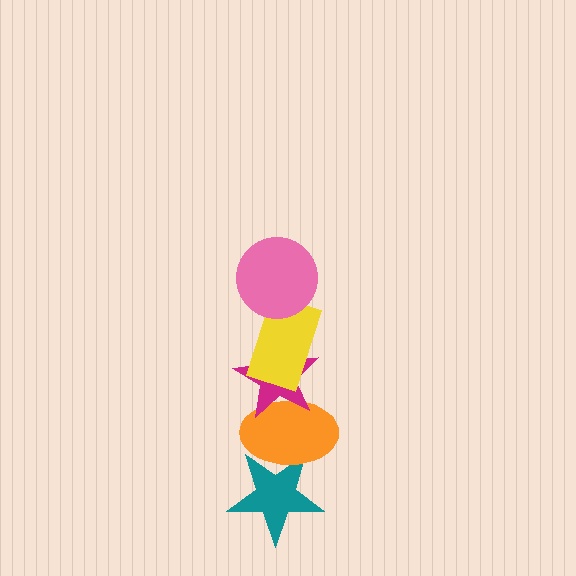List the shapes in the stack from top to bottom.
From top to bottom: the pink circle, the yellow rectangle, the magenta star, the orange ellipse, the teal star.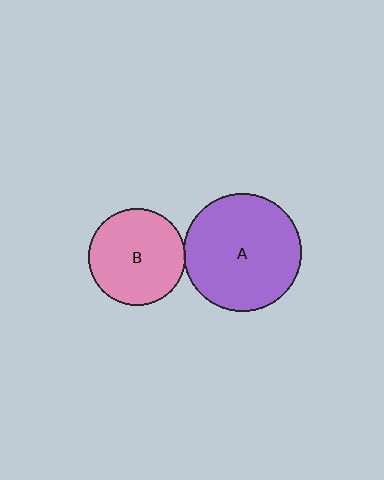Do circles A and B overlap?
Yes.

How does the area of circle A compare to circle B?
Approximately 1.5 times.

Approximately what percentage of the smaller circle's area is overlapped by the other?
Approximately 5%.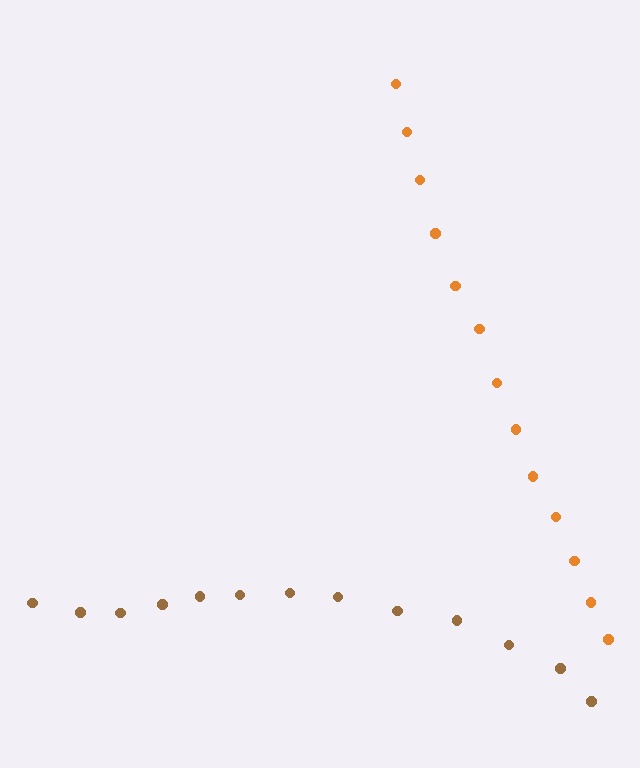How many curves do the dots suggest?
There are 2 distinct paths.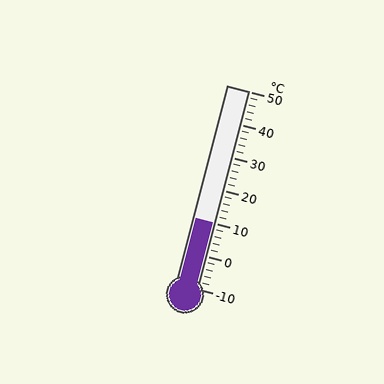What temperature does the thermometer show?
The thermometer shows approximately 10°C.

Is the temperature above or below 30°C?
The temperature is below 30°C.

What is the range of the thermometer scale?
The thermometer scale ranges from -10°C to 50°C.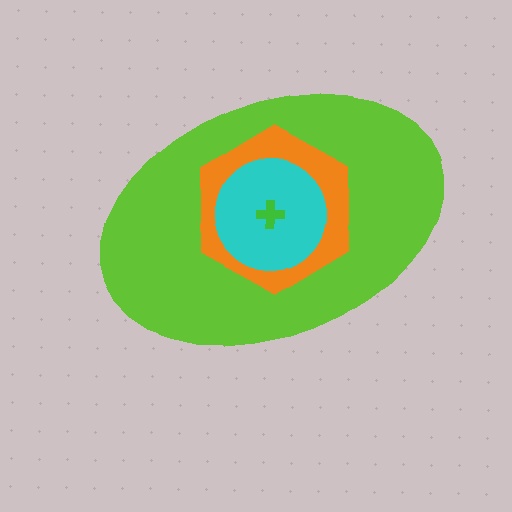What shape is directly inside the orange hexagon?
The cyan circle.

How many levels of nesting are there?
4.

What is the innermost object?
The green cross.